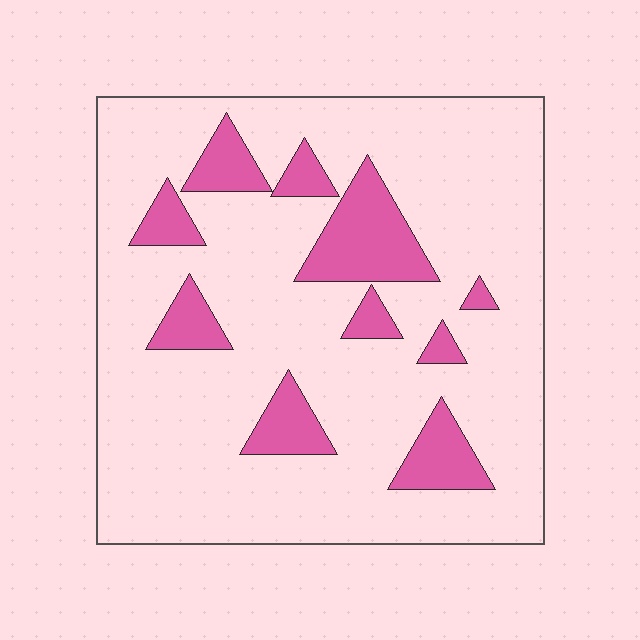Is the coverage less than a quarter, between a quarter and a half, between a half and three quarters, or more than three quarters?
Less than a quarter.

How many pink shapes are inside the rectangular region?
10.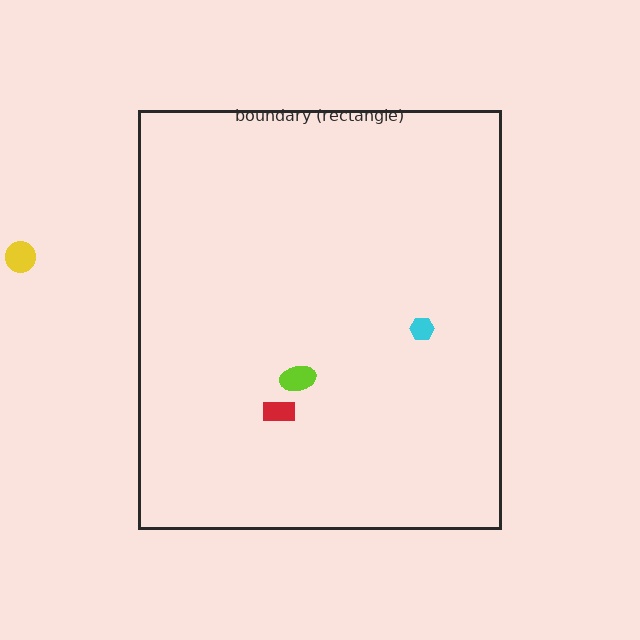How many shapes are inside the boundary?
3 inside, 1 outside.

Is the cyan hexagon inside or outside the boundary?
Inside.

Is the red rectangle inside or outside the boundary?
Inside.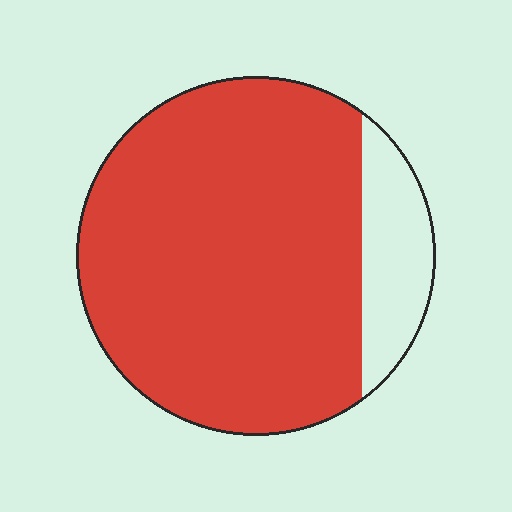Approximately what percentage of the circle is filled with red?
Approximately 85%.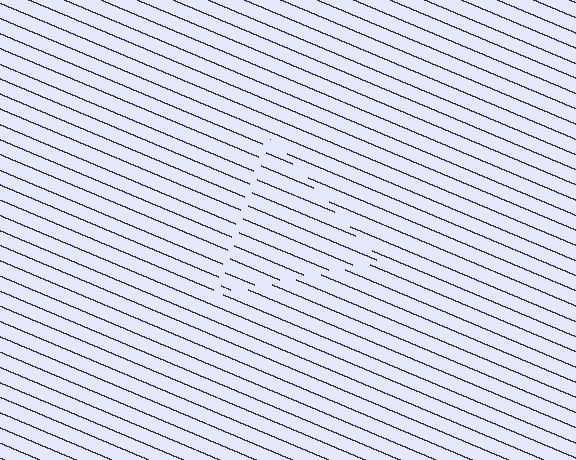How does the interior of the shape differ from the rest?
The interior of the shape contains the same grating, shifted by half a period — the contour is defined by the phase discontinuity where line-ends from the inner and outer gratings abut.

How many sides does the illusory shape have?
3 sides — the line-ends trace a triangle.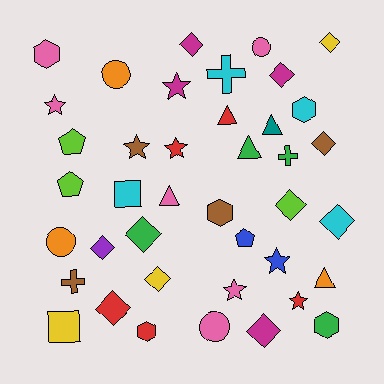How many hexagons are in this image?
There are 5 hexagons.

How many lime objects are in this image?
There are 3 lime objects.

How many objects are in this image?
There are 40 objects.